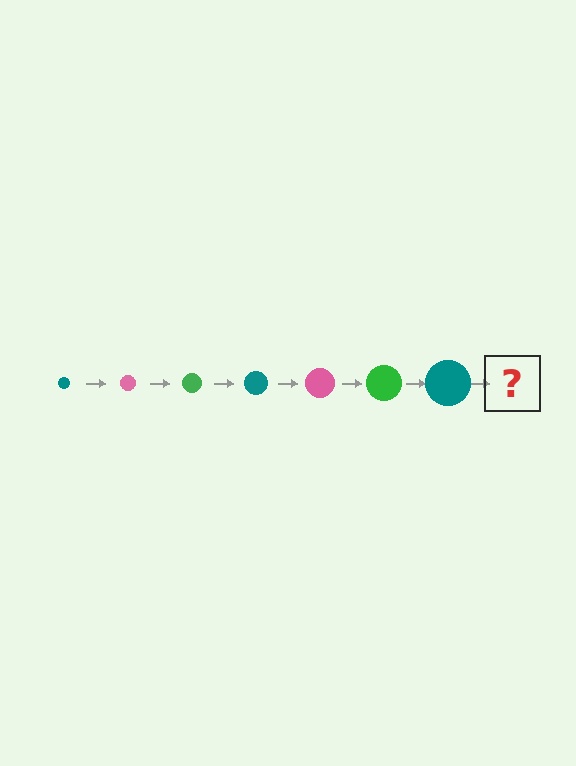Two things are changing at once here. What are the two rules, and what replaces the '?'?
The two rules are that the circle grows larger each step and the color cycles through teal, pink, and green. The '?' should be a pink circle, larger than the previous one.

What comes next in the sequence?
The next element should be a pink circle, larger than the previous one.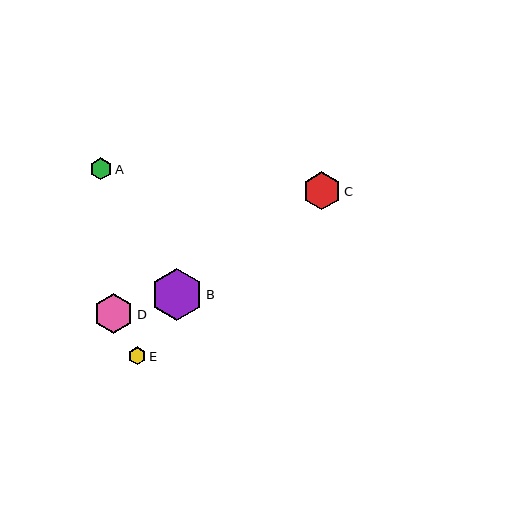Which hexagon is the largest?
Hexagon B is the largest with a size of approximately 52 pixels.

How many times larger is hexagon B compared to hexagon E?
Hexagon B is approximately 2.9 times the size of hexagon E.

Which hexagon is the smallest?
Hexagon E is the smallest with a size of approximately 18 pixels.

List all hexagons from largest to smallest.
From largest to smallest: B, D, C, A, E.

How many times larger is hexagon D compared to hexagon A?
Hexagon D is approximately 1.8 times the size of hexagon A.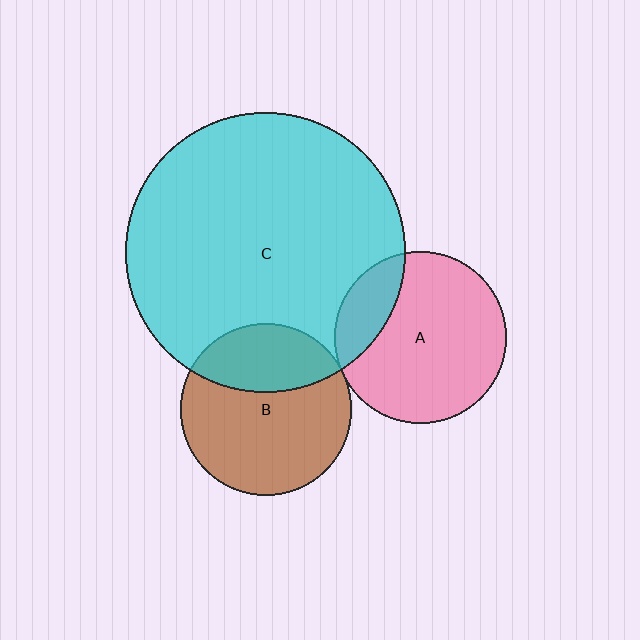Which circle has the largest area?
Circle C (cyan).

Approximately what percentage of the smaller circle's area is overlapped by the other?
Approximately 30%.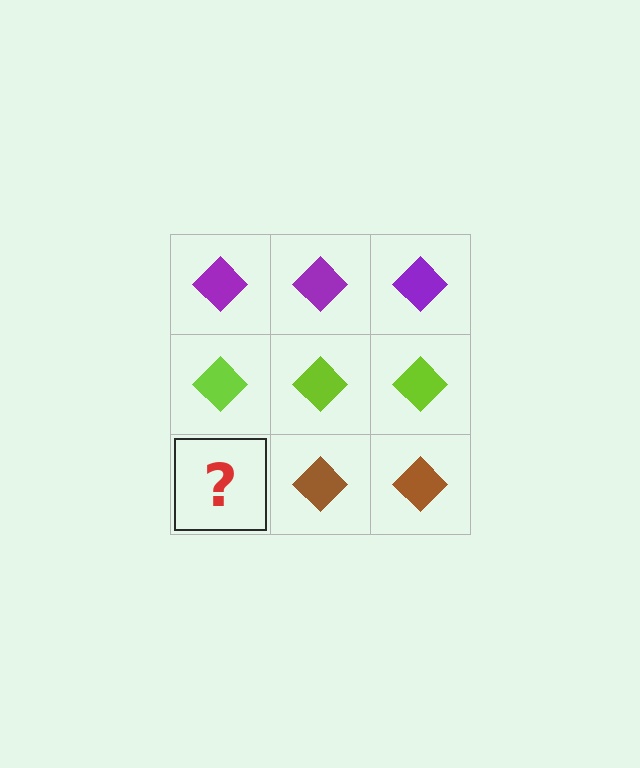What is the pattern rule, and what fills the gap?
The rule is that each row has a consistent color. The gap should be filled with a brown diamond.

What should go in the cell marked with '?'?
The missing cell should contain a brown diamond.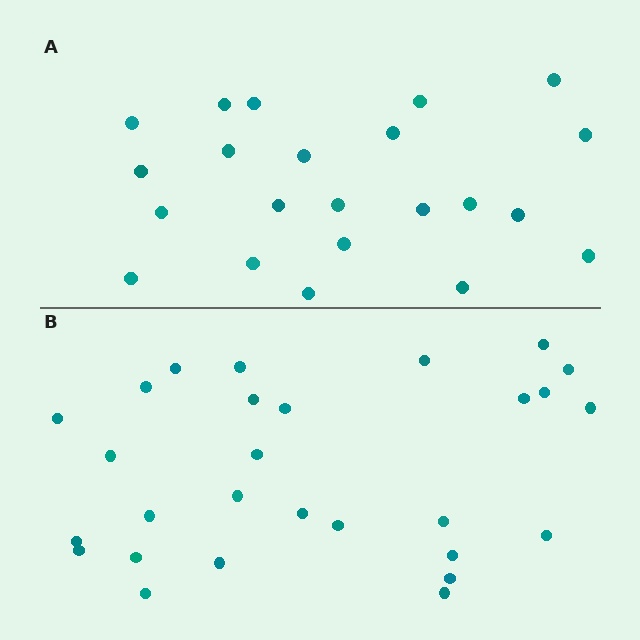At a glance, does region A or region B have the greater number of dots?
Region B (the bottom region) has more dots.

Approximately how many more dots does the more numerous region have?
Region B has about 6 more dots than region A.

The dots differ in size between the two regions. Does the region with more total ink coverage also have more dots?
No. Region A has more total ink coverage because its dots are larger, but region B actually contains more individual dots. Total area can be misleading — the number of items is what matters here.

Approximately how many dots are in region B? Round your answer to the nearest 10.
About 30 dots. (The exact count is 28, which rounds to 30.)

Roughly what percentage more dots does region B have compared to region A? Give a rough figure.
About 25% more.